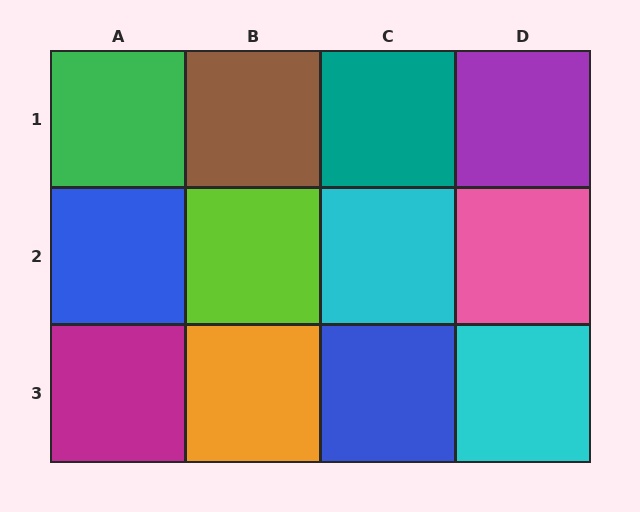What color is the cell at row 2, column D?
Pink.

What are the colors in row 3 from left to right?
Magenta, orange, blue, cyan.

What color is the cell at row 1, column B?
Brown.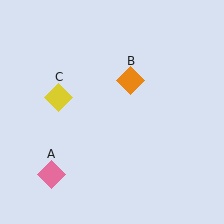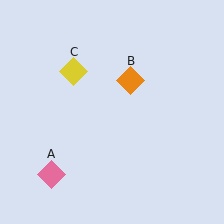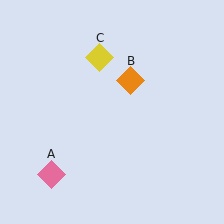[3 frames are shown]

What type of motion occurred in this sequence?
The yellow diamond (object C) rotated clockwise around the center of the scene.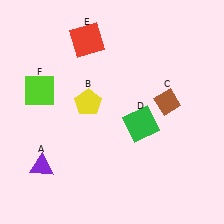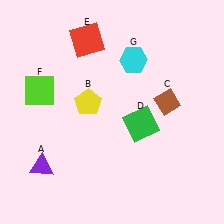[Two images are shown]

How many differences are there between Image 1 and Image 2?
There is 1 difference between the two images.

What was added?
A cyan hexagon (G) was added in Image 2.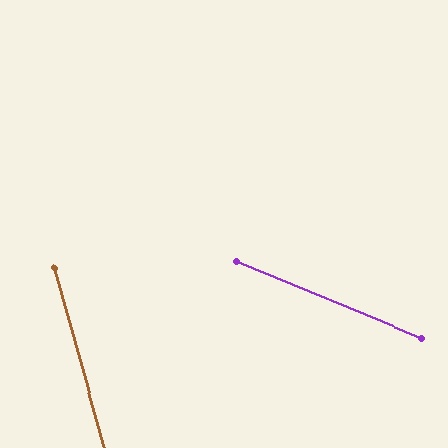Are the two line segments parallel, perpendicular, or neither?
Neither parallel nor perpendicular — they differ by about 52°.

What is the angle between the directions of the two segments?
Approximately 52 degrees.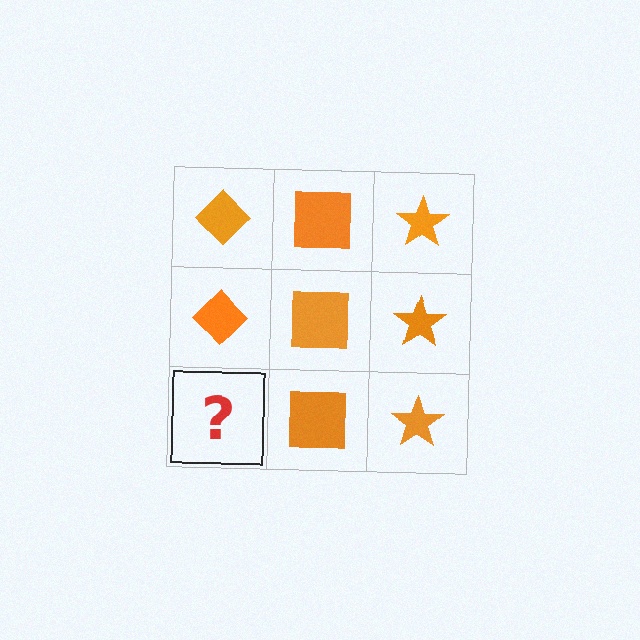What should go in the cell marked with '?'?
The missing cell should contain an orange diamond.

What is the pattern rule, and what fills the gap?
The rule is that each column has a consistent shape. The gap should be filled with an orange diamond.